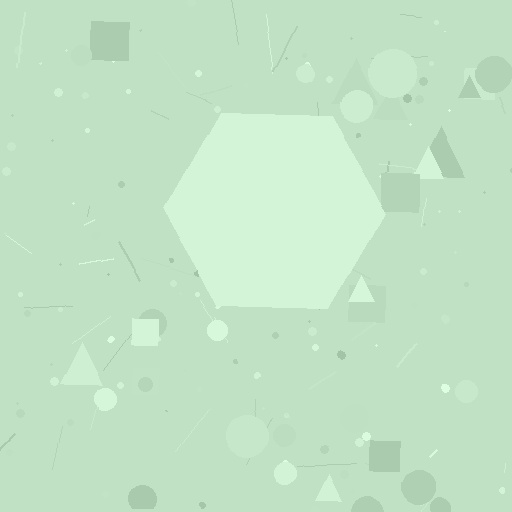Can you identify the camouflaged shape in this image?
The camouflaged shape is a hexagon.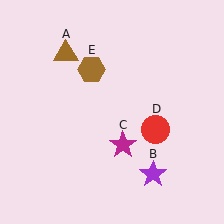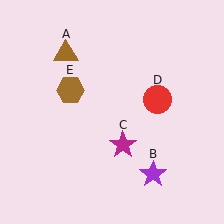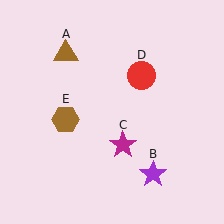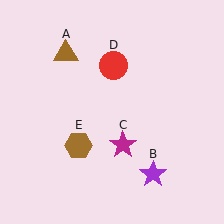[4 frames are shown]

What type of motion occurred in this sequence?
The red circle (object D), brown hexagon (object E) rotated counterclockwise around the center of the scene.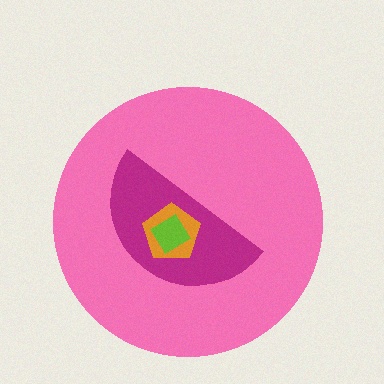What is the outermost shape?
The pink circle.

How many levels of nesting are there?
4.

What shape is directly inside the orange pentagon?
The lime diamond.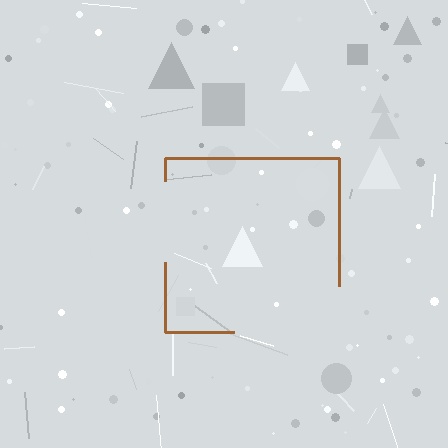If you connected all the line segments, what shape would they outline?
They would outline a square.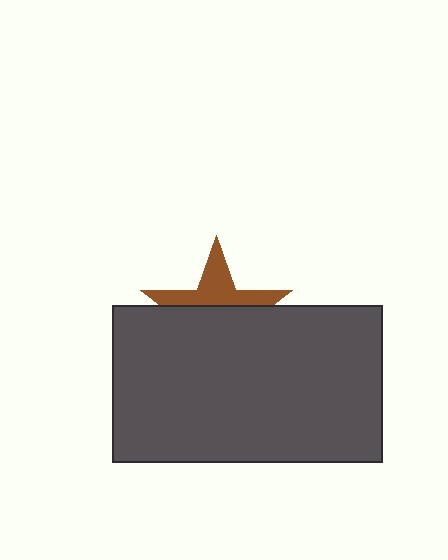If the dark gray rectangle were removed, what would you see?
You would see the complete brown star.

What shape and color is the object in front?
The object in front is a dark gray rectangle.